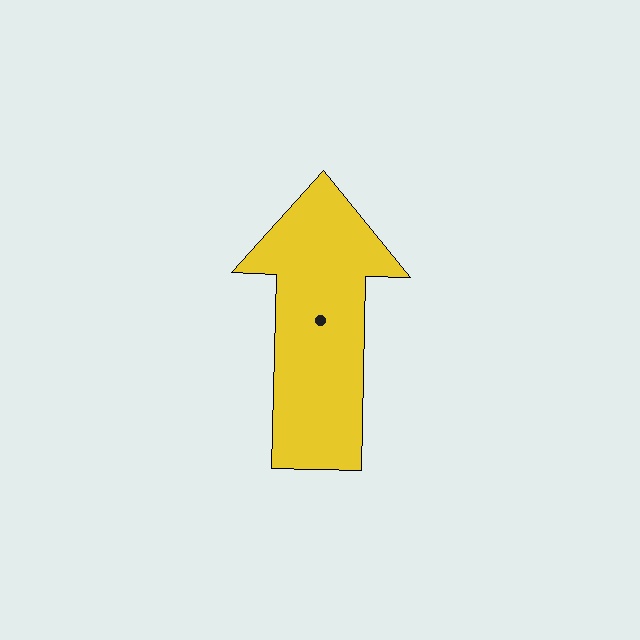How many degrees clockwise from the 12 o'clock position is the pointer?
Approximately 1 degrees.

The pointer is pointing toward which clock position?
Roughly 12 o'clock.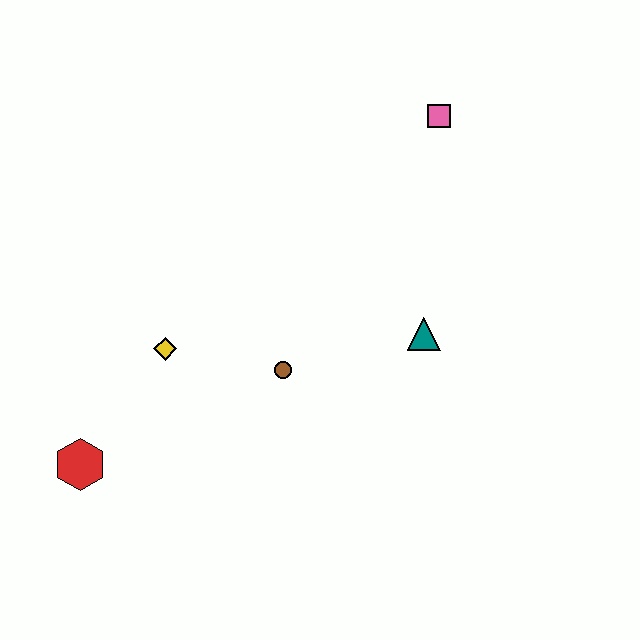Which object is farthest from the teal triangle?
The red hexagon is farthest from the teal triangle.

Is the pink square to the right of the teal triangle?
Yes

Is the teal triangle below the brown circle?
No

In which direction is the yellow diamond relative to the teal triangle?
The yellow diamond is to the left of the teal triangle.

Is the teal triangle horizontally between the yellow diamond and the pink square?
Yes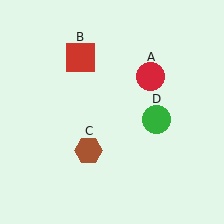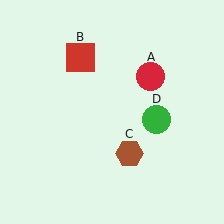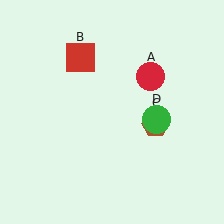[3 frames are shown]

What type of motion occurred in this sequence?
The brown hexagon (object C) rotated counterclockwise around the center of the scene.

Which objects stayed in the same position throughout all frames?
Red circle (object A) and red square (object B) and green circle (object D) remained stationary.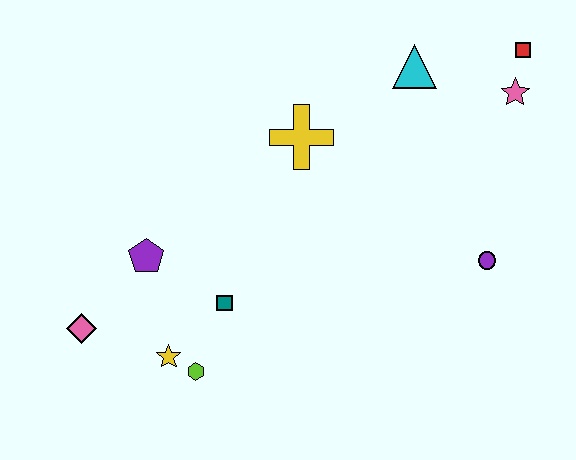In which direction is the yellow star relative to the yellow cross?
The yellow star is below the yellow cross.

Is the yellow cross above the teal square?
Yes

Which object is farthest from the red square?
The pink diamond is farthest from the red square.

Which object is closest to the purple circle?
The pink star is closest to the purple circle.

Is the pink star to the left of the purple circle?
No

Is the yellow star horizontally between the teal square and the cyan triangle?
No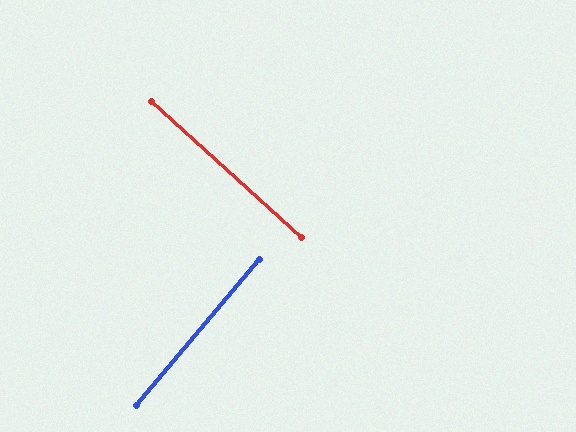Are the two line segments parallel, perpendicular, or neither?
Perpendicular — they meet at approximately 88°.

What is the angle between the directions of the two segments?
Approximately 88 degrees.